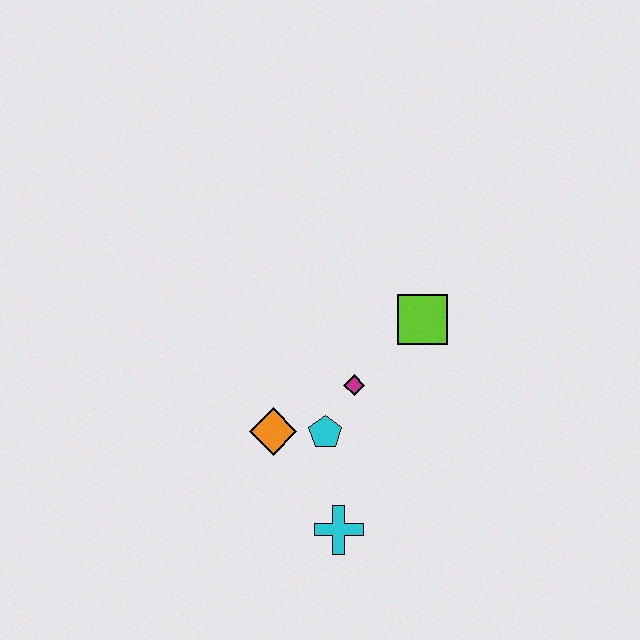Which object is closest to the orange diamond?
The cyan pentagon is closest to the orange diamond.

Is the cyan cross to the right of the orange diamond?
Yes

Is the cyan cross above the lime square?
No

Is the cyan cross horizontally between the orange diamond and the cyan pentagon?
No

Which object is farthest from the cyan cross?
The lime square is farthest from the cyan cross.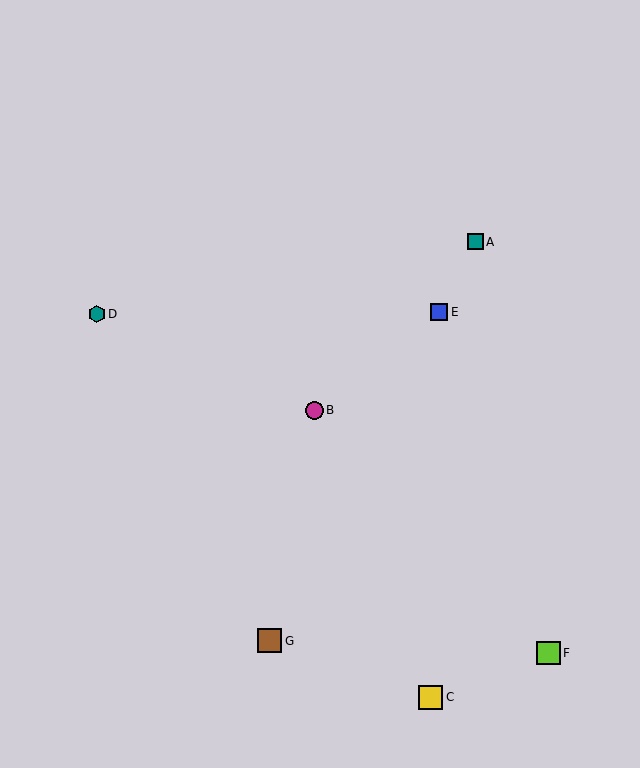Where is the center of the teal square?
The center of the teal square is at (476, 242).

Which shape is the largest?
The brown square (labeled G) is the largest.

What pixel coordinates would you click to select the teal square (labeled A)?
Click at (476, 242) to select the teal square A.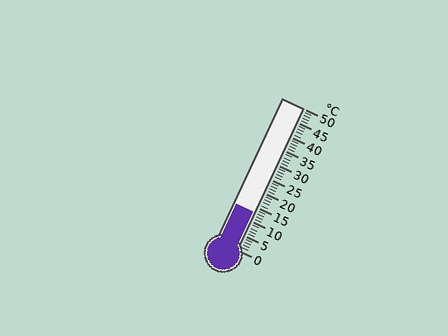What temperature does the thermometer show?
The thermometer shows approximately 13°C.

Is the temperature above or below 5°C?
The temperature is above 5°C.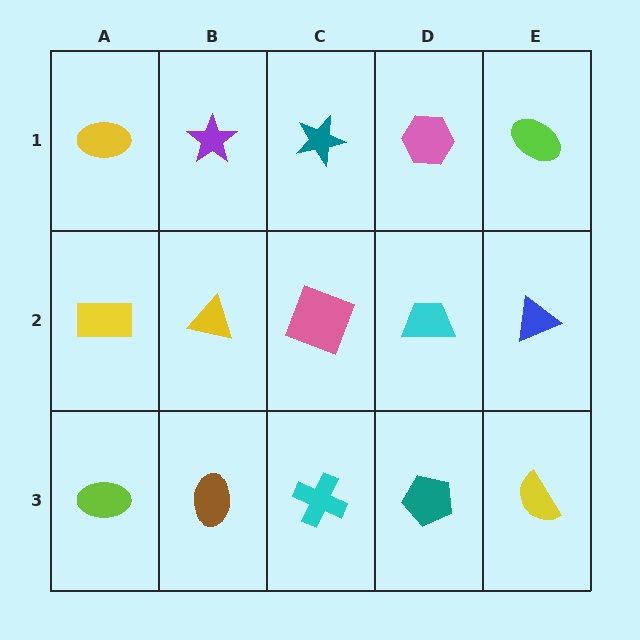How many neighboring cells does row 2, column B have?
4.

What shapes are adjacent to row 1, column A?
A yellow rectangle (row 2, column A), a purple star (row 1, column B).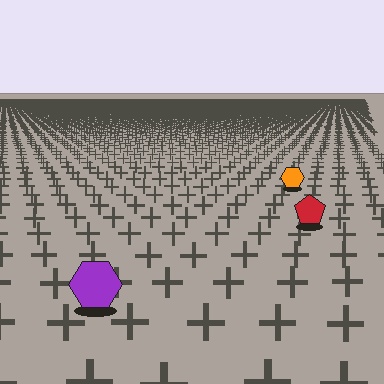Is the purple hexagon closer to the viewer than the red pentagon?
Yes. The purple hexagon is closer — you can tell from the texture gradient: the ground texture is coarser near it.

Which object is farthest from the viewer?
The orange hexagon is farthest from the viewer. It appears smaller and the ground texture around it is denser.